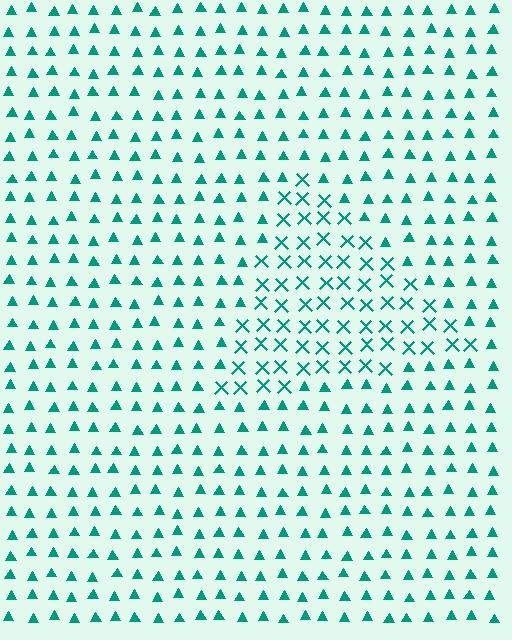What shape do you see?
I see a triangle.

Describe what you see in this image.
The image is filled with small teal elements arranged in a uniform grid. A triangle-shaped region contains X marks, while the surrounding area contains triangles. The boundary is defined purely by the change in element shape.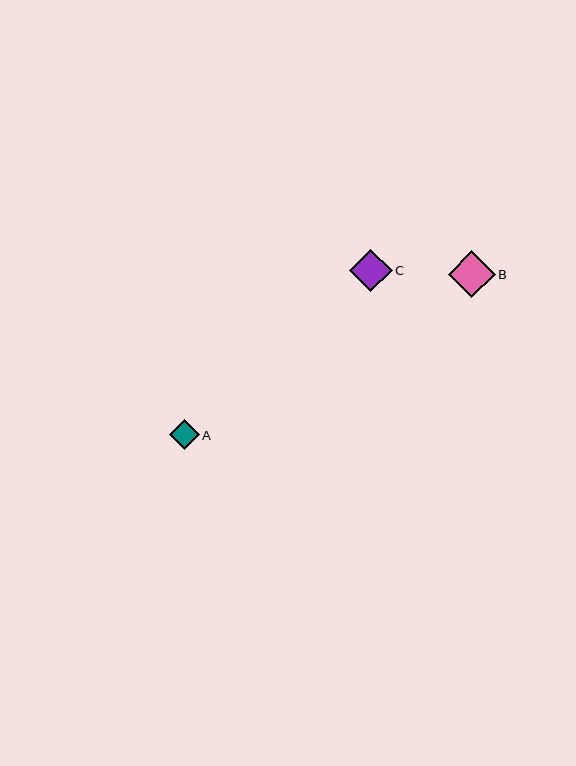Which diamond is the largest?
Diamond B is the largest with a size of approximately 47 pixels.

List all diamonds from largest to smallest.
From largest to smallest: B, C, A.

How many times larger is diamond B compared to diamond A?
Diamond B is approximately 1.6 times the size of diamond A.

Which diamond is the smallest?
Diamond A is the smallest with a size of approximately 30 pixels.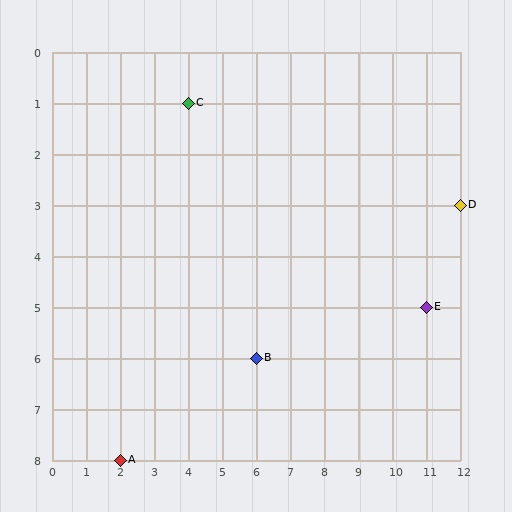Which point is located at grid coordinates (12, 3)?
Point D is at (12, 3).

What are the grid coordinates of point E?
Point E is at grid coordinates (11, 5).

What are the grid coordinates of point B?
Point B is at grid coordinates (6, 6).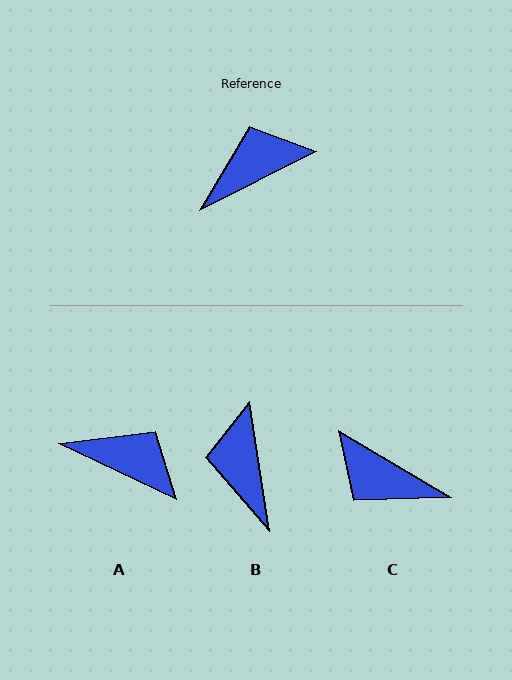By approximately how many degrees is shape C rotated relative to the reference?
Approximately 122 degrees counter-clockwise.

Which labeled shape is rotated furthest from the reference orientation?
C, about 122 degrees away.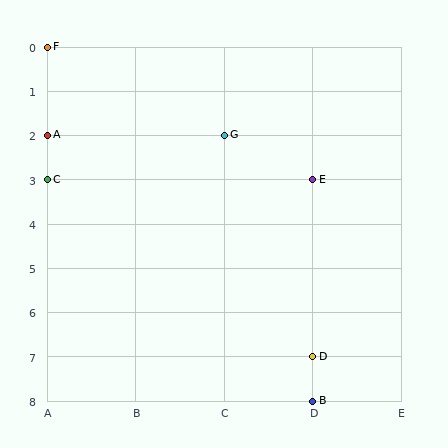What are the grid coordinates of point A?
Point A is at grid coordinates (A, 2).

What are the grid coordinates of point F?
Point F is at grid coordinates (A, 0).